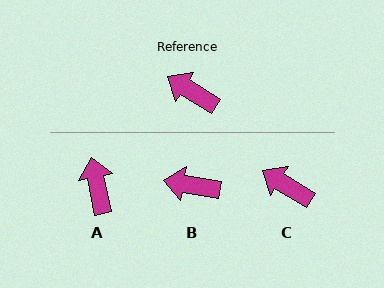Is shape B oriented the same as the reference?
No, it is off by about 23 degrees.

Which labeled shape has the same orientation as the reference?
C.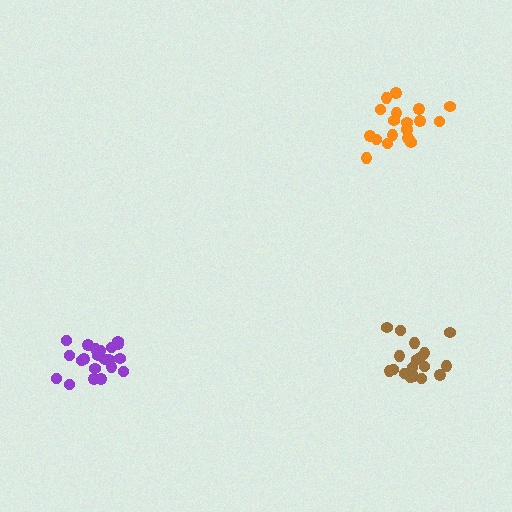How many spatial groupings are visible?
There are 3 spatial groupings.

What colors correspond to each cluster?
The clusters are colored: brown, orange, purple.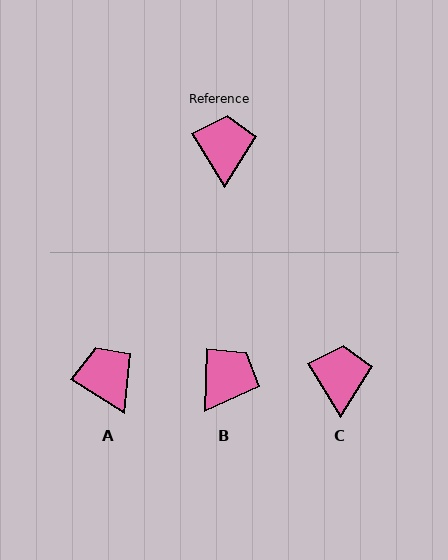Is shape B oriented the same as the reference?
No, it is off by about 33 degrees.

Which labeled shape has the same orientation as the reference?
C.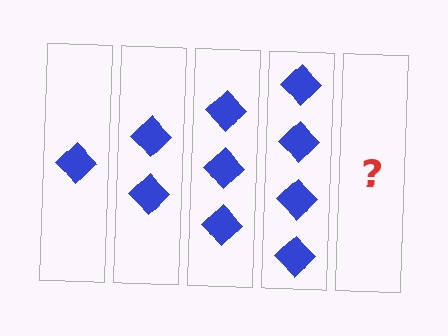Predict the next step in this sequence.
The next step is 5 diamonds.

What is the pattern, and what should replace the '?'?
The pattern is that each step adds one more diamond. The '?' should be 5 diamonds.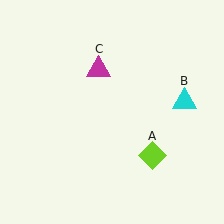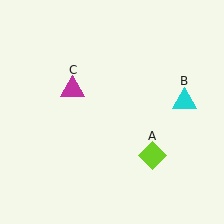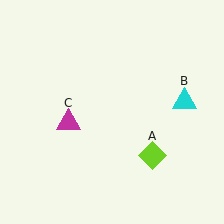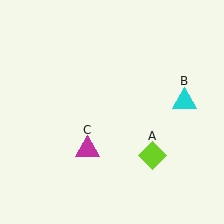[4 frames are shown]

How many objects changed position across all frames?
1 object changed position: magenta triangle (object C).